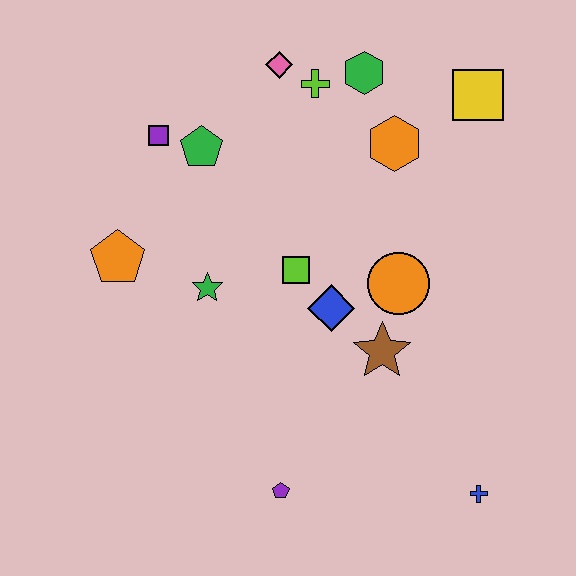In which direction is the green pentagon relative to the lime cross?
The green pentagon is to the left of the lime cross.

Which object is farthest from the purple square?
The blue cross is farthest from the purple square.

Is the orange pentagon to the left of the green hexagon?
Yes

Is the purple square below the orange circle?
No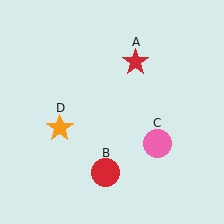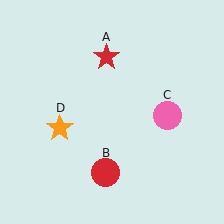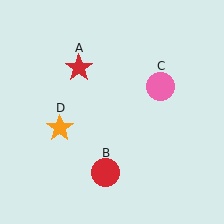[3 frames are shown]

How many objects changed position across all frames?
2 objects changed position: red star (object A), pink circle (object C).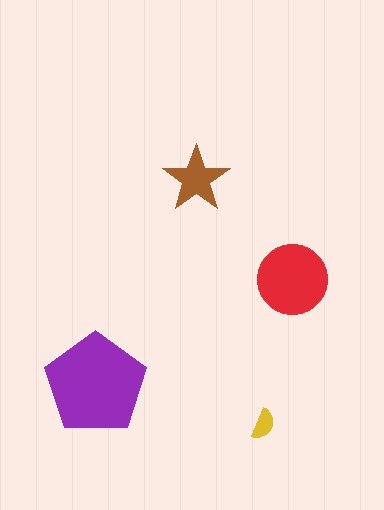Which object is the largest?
The purple pentagon.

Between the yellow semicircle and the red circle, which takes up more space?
The red circle.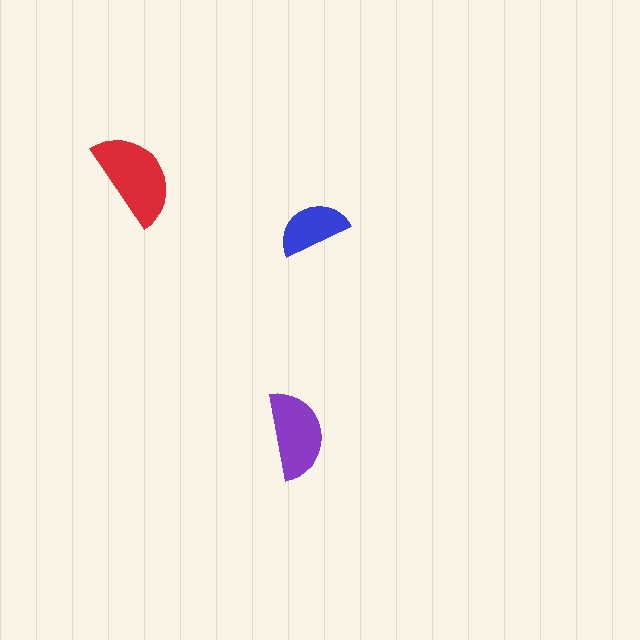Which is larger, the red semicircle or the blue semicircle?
The red one.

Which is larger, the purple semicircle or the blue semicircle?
The purple one.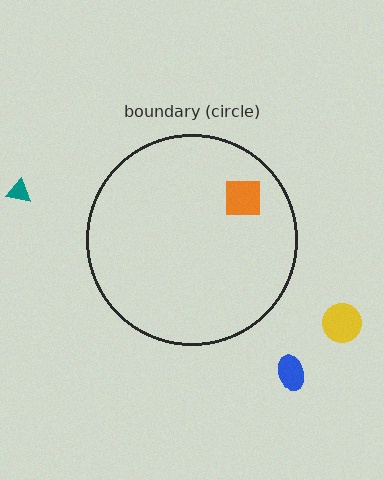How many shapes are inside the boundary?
1 inside, 3 outside.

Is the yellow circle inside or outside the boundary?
Outside.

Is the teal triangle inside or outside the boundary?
Outside.